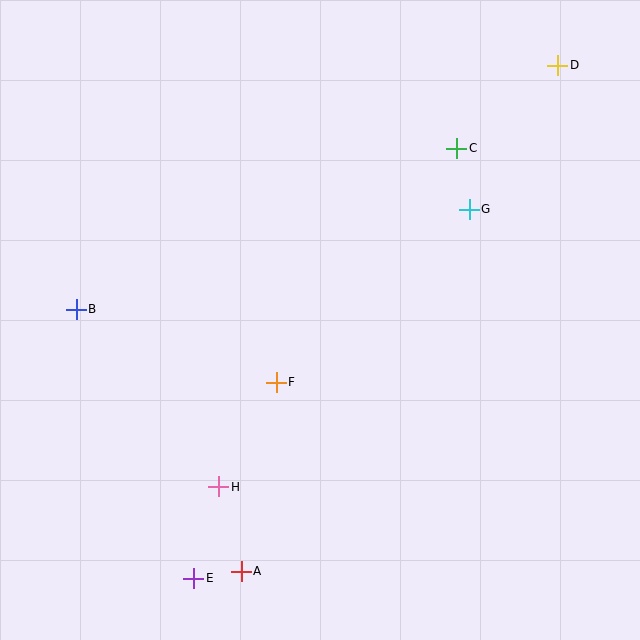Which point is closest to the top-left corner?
Point B is closest to the top-left corner.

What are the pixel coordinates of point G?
Point G is at (469, 209).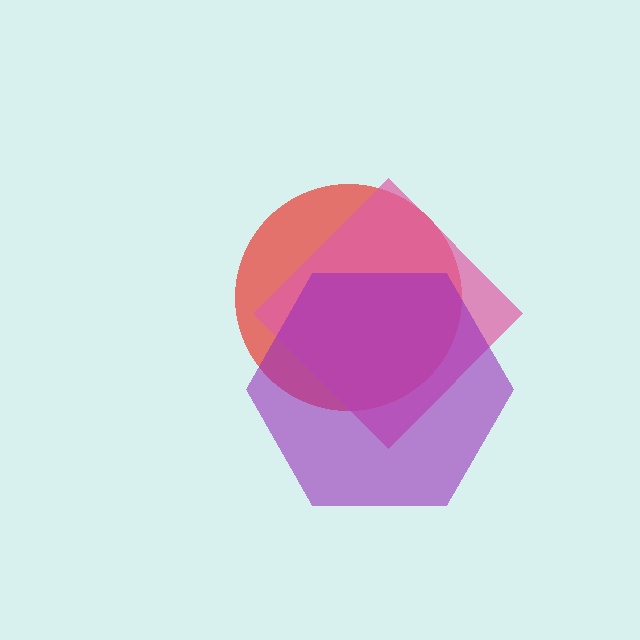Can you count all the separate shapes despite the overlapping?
Yes, there are 3 separate shapes.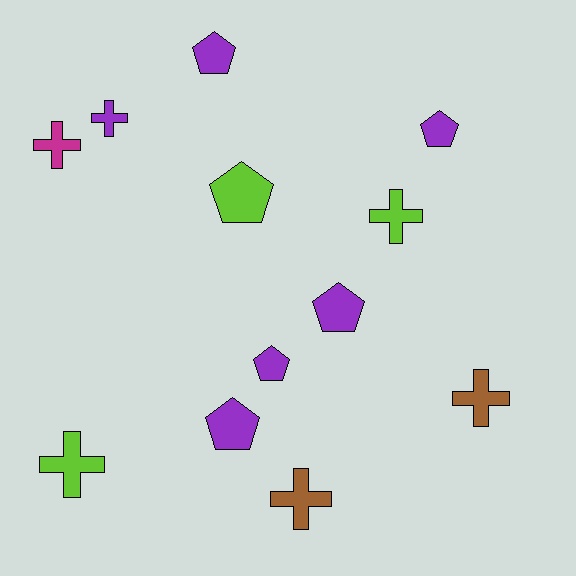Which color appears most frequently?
Purple, with 6 objects.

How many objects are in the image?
There are 12 objects.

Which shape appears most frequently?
Cross, with 6 objects.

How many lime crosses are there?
There are 2 lime crosses.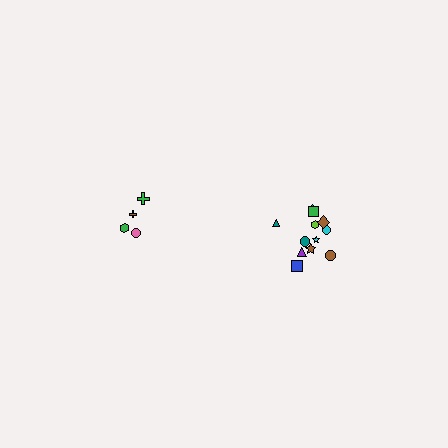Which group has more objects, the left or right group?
The right group.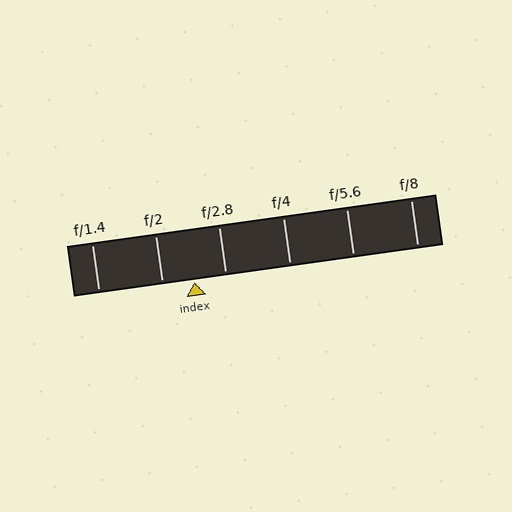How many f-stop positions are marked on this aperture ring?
There are 6 f-stop positions marked.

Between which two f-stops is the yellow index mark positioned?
The index mark is between f/2 and f/2.8.